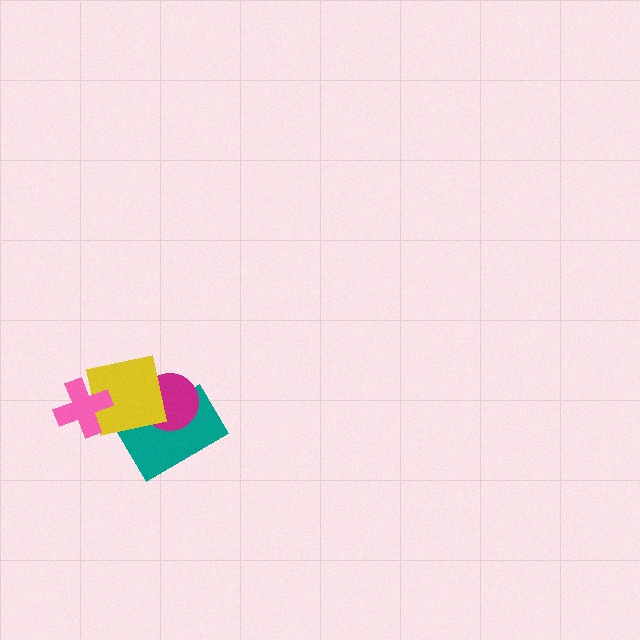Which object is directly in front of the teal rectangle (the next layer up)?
The magenta circle is directly in front of the teal rectangle.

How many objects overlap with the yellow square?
3 objects overlap with the yellow square.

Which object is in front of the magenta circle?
The yellow square is in front of the magenta circle.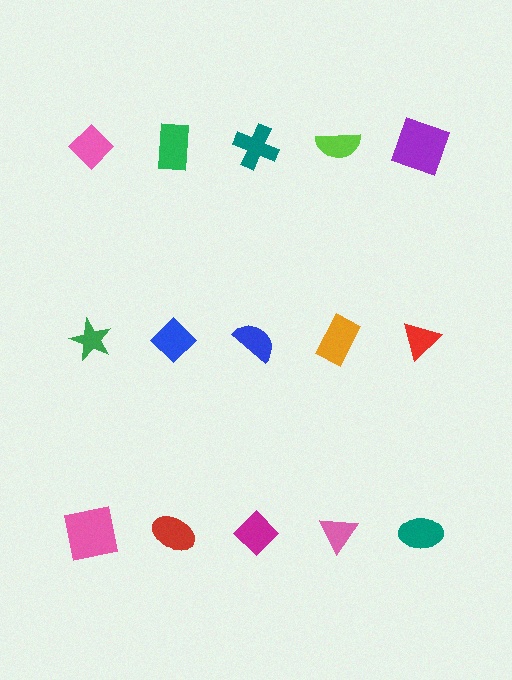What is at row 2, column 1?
A green star.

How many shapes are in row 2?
5 shapes.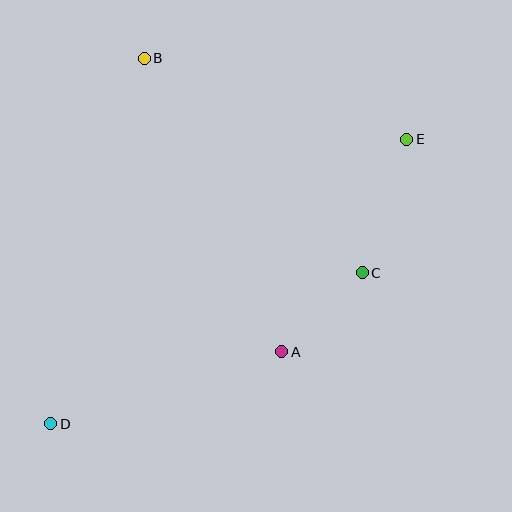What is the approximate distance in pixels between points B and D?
The distance between B and D is approximately 377 pixels.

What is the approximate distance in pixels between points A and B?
The distance between A and B is approximately 324 pixels.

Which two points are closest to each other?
Points A and C are closest to each other.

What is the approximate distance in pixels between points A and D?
The distance between A and D is approximately 242 pixels.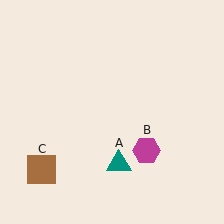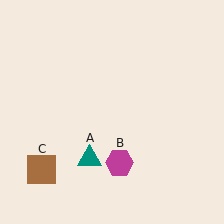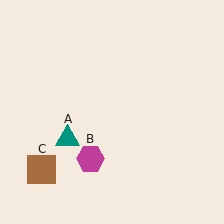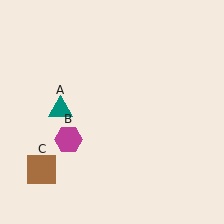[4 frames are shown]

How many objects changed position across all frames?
2 objects changed position: teal triangle (object A), magenta hexagon (object B).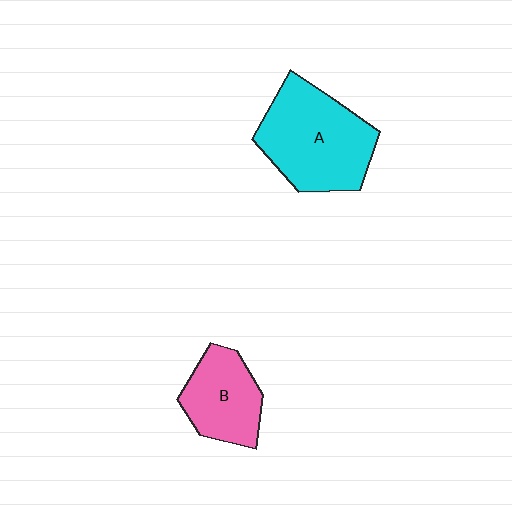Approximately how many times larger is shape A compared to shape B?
Approximately 1.6 times.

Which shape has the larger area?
Shape A (cyan).